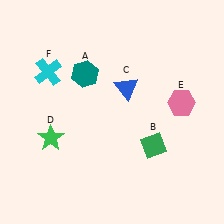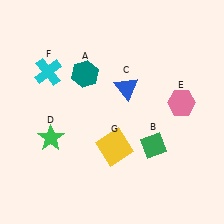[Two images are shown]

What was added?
A yellow square (G) was added in Image 2.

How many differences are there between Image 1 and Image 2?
There is 1 difference between the two images.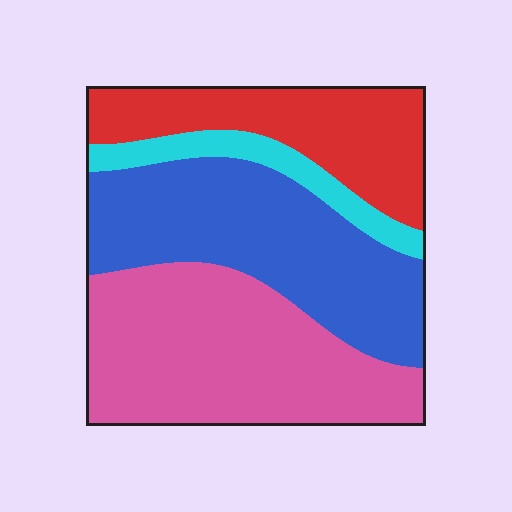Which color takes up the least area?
Cyan, at roughly 10%.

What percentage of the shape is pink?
Pink covers about 35% of the shape.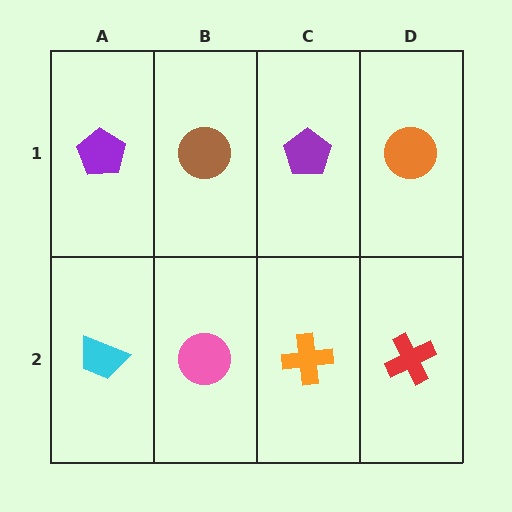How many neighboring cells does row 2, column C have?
3.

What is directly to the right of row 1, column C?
An orange circle.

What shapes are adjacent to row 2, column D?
An orange circle (row 1, column D), an orange cross (row 2, column C).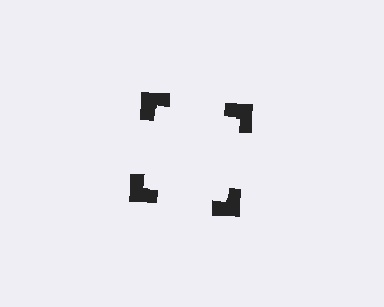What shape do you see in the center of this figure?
An illusory square — its edges are inferred from the aligned wedge cuts in the notched squares, not physically drawn.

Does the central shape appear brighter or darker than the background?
It typically appears slightly brighter than the background, even though no actual brightness change is drawn.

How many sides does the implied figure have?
4 sides.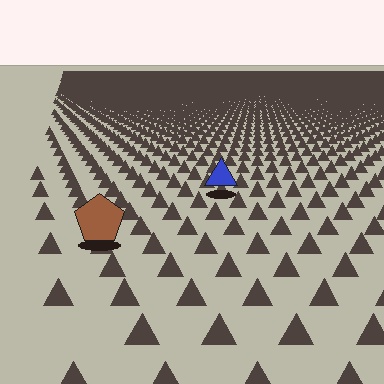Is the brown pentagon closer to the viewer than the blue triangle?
Yes. The brown pentagon is closer — you can tell from the texture gradient: the ground texture is coarser near it.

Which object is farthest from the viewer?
The blue triangle is farthest from the viewer. It appears smaller and the ground texture around it is denser.